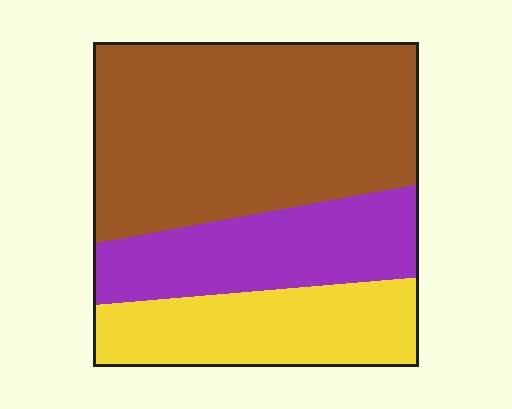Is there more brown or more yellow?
Brown.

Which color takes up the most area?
Brown, at roughly 55%.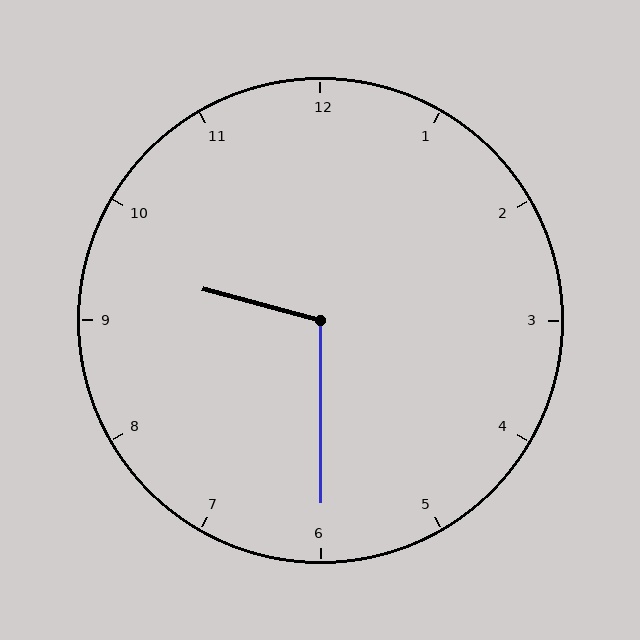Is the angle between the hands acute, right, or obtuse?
It is obtuse.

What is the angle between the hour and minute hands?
Approximately 105 degrees.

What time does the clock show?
9:30.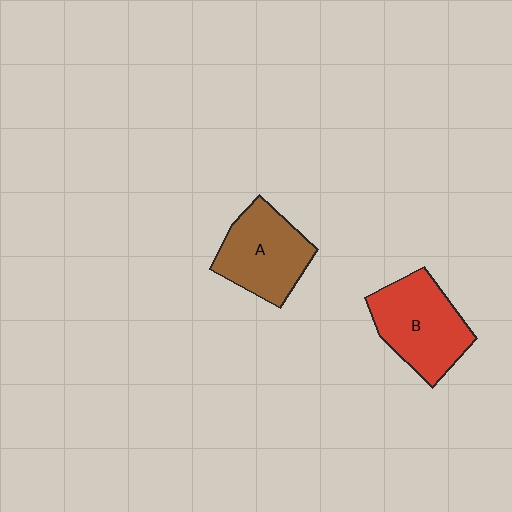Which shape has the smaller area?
Shape A (brown).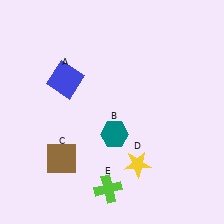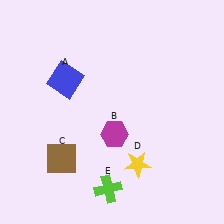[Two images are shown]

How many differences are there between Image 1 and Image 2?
There is 1 difference between the two images.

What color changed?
The hexagon (B) changed from teal in Image 1 to magenta in Image 2.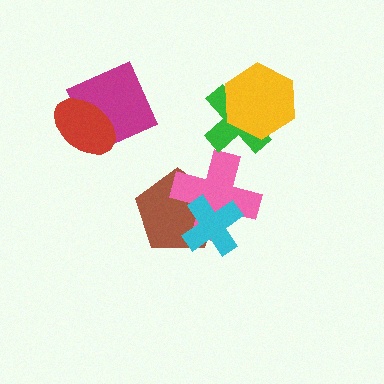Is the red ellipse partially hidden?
No, no other shape covers it.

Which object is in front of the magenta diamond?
The red ellipse is in front of the magenta diamond.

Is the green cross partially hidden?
Yes, it is partially covered by another shape.